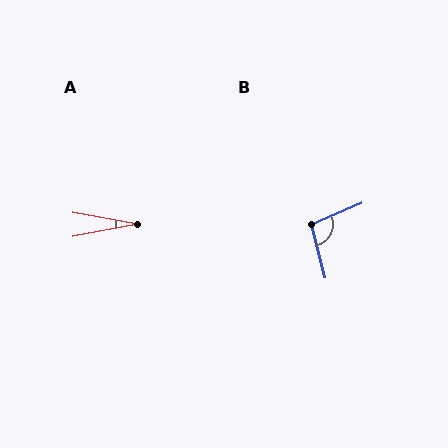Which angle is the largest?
B, at approximately 99 degrees.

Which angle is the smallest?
A, at approximately 22 degrees.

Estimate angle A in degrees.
Approximately 22 degrees.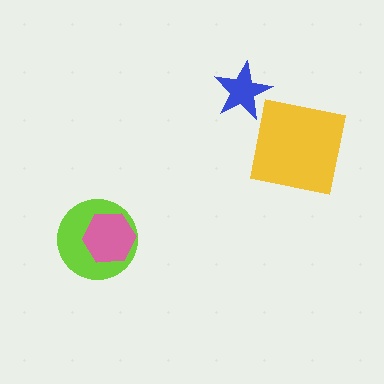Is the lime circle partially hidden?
Yes, it is partially covered by another shape.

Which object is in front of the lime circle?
The pink hexagon is in front of the lime circle.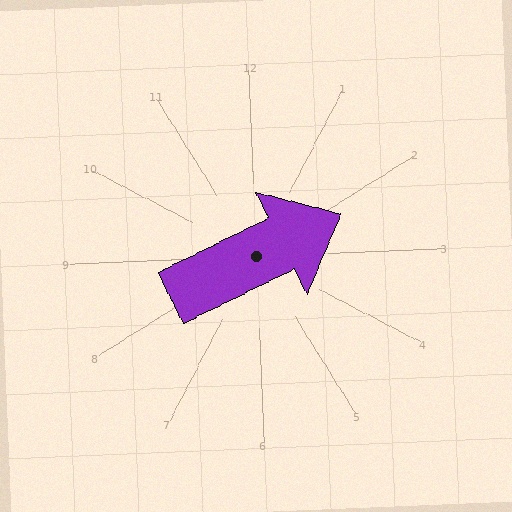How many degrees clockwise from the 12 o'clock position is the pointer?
Approximately 66 degrees.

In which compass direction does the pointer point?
Northeast.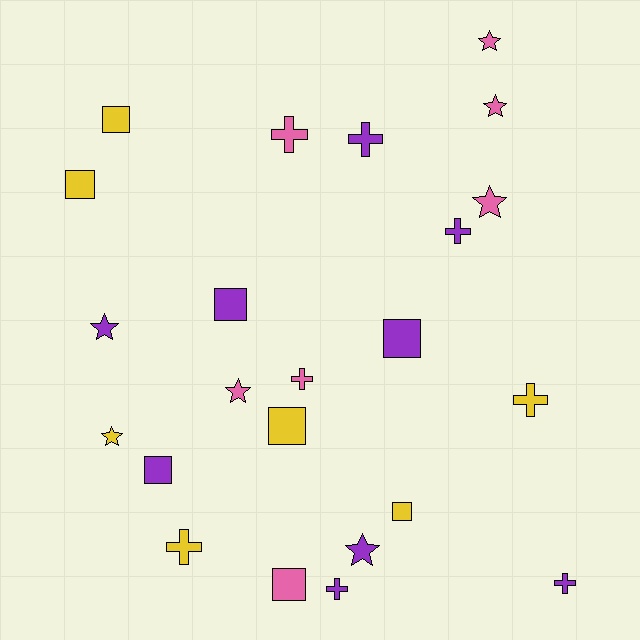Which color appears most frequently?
Purple, with 9 objects.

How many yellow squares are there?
There are 4 yellow squares.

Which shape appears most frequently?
Cross, with 8 objects.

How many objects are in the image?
There are 23 objects.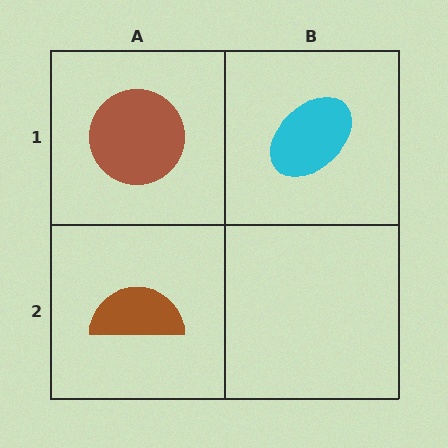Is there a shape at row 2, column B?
No, that cell is empty.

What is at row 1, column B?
A cyan ellipse.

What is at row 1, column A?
A brown circle.